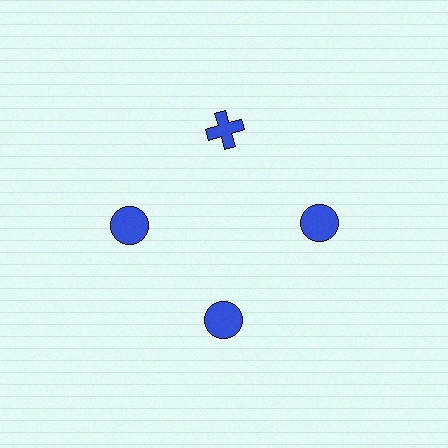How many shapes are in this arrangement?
There are 4 shapes arranged in a ring pattern.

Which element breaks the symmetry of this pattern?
The blue cross at roughly the 12 o'clock position breaks the symmetry. All other shapes are blue circles.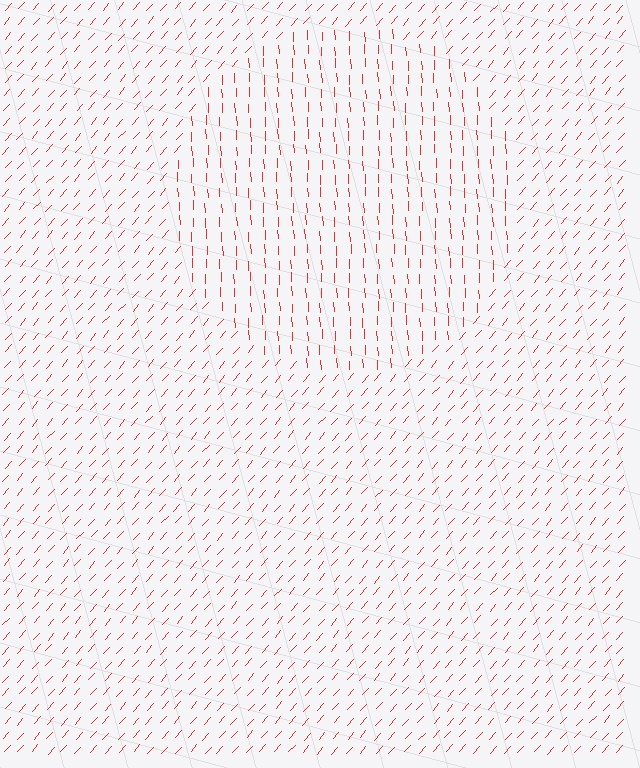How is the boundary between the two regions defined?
The boundary is defined purely by a change in line orientation (approximately 45 degrees difference). All lines are the same color and thickness.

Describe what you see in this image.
The image is filled with small red line segments. A circle region in the image has lines oriented differently from the surrounding lines, creating a visible texture boundary.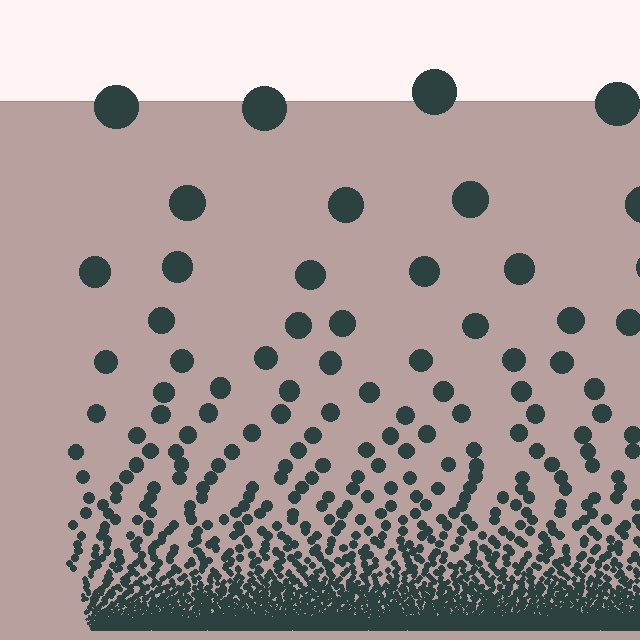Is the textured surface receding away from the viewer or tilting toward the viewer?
The surface appears to tilt toward the viewer. Texture elements get larger and sparser toward the top.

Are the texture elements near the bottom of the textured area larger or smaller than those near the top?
Smaller. The gradient is inverted — elements near the bottom are smaller and denser.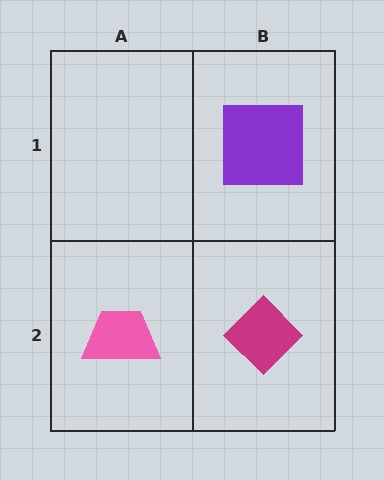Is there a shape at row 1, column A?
No, that cell is empty.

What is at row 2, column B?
A magenta diamond.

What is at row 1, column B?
A purple square.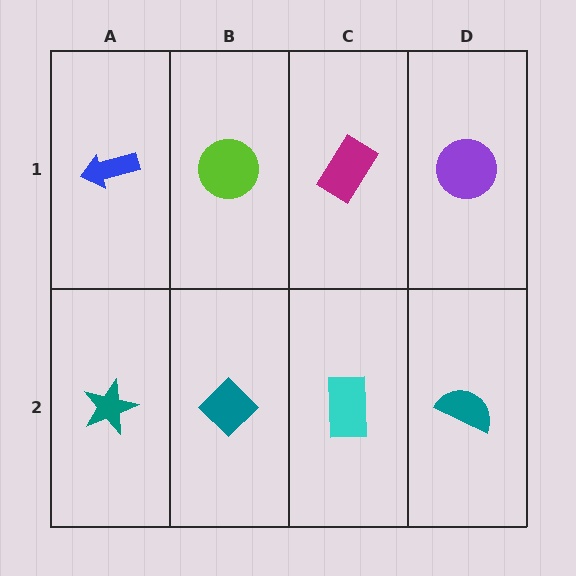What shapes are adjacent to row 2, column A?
A blue arrow (row 1, column A), a teal diamond (row 2, column B).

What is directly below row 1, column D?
A teal semicircle.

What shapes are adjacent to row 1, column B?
A teal diamond (row 2, column B), a blue arrow (row 1, column A), a magenta rectangle (row 1, column C).